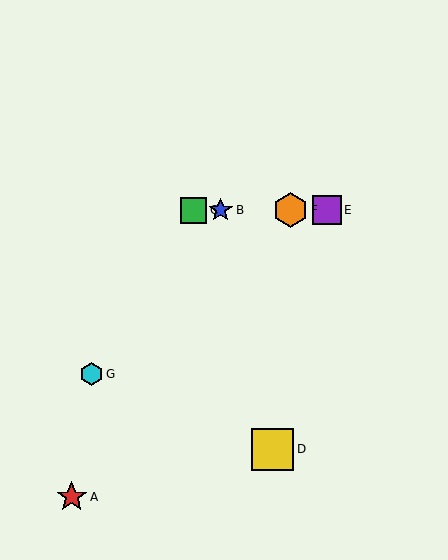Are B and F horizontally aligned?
Yes, both are at y≈210.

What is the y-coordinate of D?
Object D is at y≈449.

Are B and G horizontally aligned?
No, B is at y≈210 and G is at y≈374.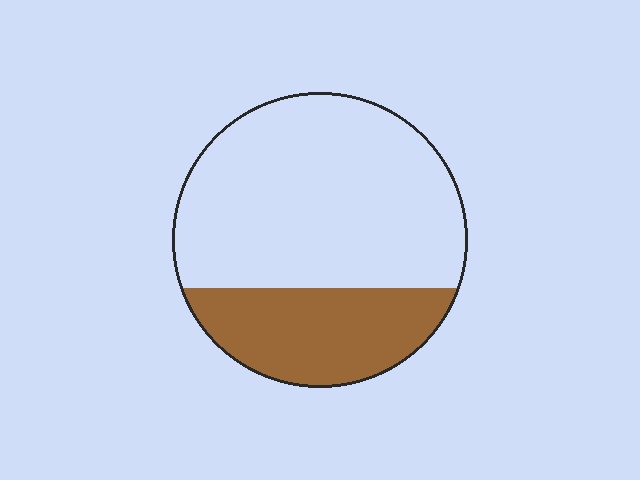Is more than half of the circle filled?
No.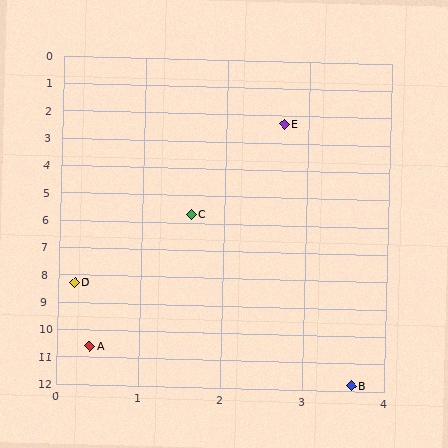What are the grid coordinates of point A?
Point A is at approximately (0.4, 10.6).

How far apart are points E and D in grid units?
Points E and D are about 6.5 grid units apart.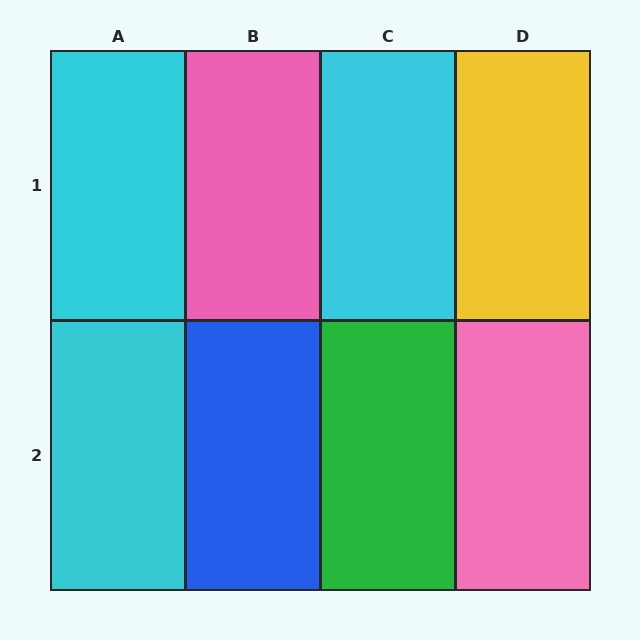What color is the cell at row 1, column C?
Cyan.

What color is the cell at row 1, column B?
Pink.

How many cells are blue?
1 cell is blue.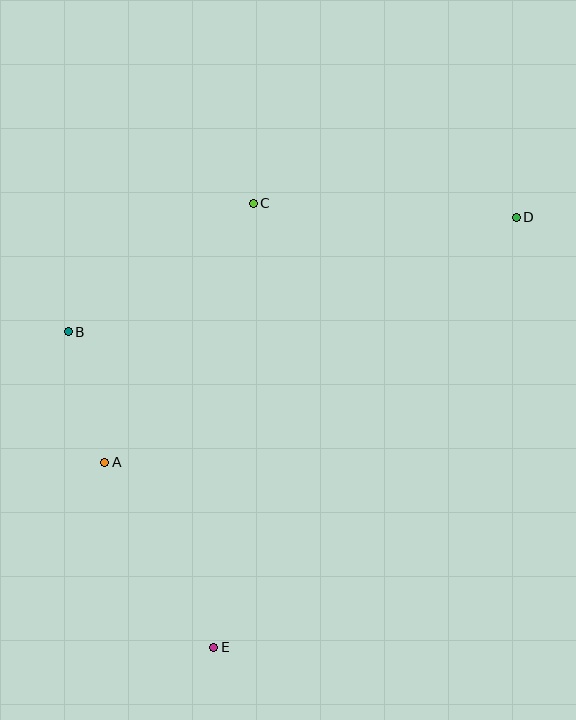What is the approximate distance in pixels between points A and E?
The distance between A and E is approximately 215 pixels.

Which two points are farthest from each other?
Points D and E are farthest from each other.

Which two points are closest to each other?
Points A and B are closest to each other.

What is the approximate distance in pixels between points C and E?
The distance between C and E is approximately 446 pixels.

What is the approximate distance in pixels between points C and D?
The distance between C and D is approximately 263 pixels.